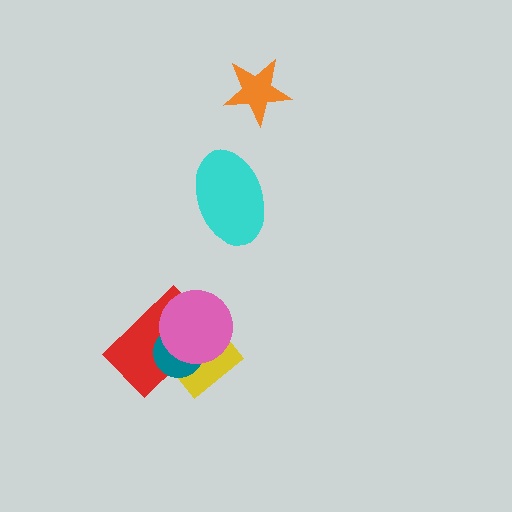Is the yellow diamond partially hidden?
Yes, it is partially covered by another shape.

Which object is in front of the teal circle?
The pink circle is in front of the teal circle.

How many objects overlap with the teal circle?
3 objects overlap with the teal circle.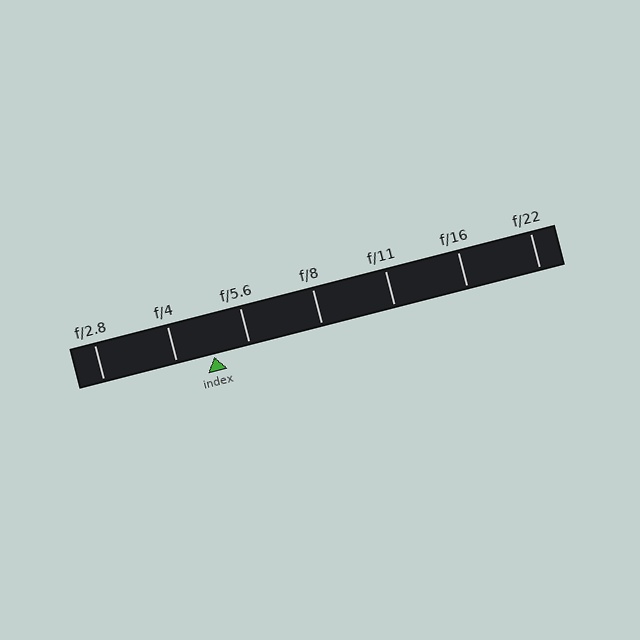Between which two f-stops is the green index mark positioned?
The index mark is between f/4 and f/5.6.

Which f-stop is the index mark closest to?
The index mark is closest to f/5.6.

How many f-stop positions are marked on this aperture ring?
There are 7 f-stop positions marked.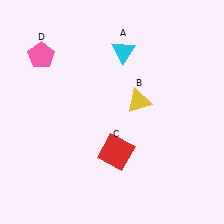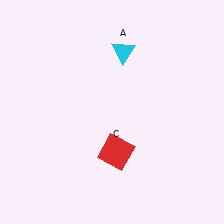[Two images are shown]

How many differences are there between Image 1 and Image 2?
There are 2 differences between the two images.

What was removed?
The pink pentagon (D), the yellow triangle (B) were removed in Image 2.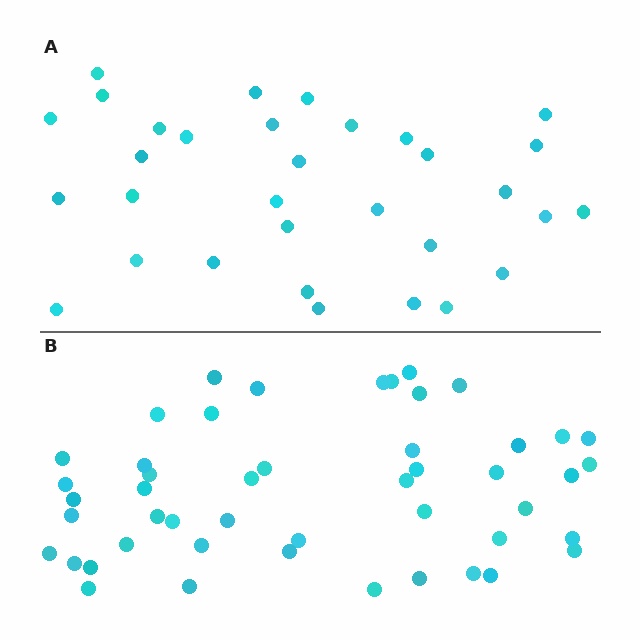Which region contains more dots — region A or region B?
Region B (the bottom region) has more dots.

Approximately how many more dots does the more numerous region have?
Region B has approximately 15 more dots than region A.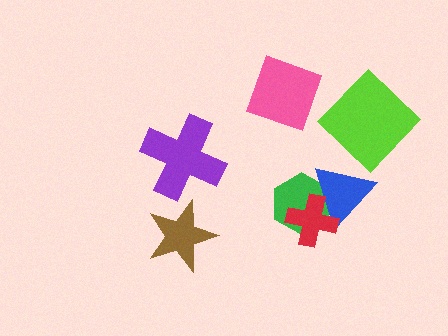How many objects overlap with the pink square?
0 objects overlap with the pink square.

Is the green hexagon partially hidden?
Yes, it is partially covered by another shape.